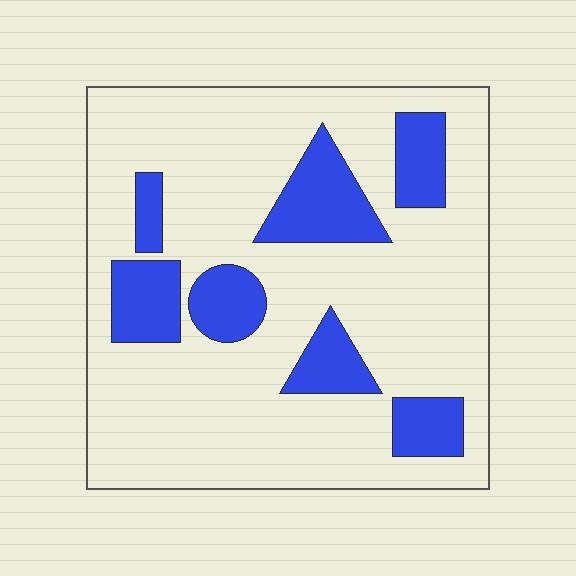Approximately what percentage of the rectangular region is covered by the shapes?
Approximately 20%.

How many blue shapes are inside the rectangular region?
7.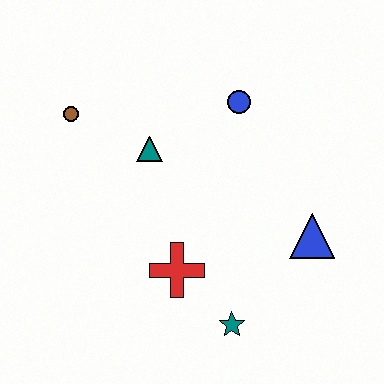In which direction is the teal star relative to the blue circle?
The teal star is below the blue circle.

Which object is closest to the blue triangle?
The teal star is closest to the blue triangle.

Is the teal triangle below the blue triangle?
No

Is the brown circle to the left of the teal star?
Yes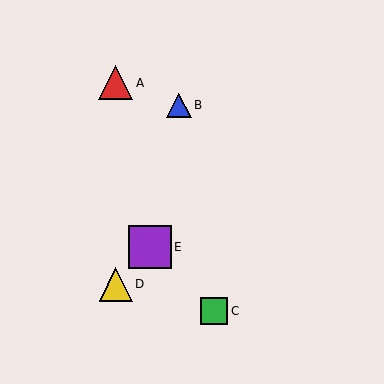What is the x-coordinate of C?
Object C is at x≈214.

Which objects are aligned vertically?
Objects A, D are aligned vertically.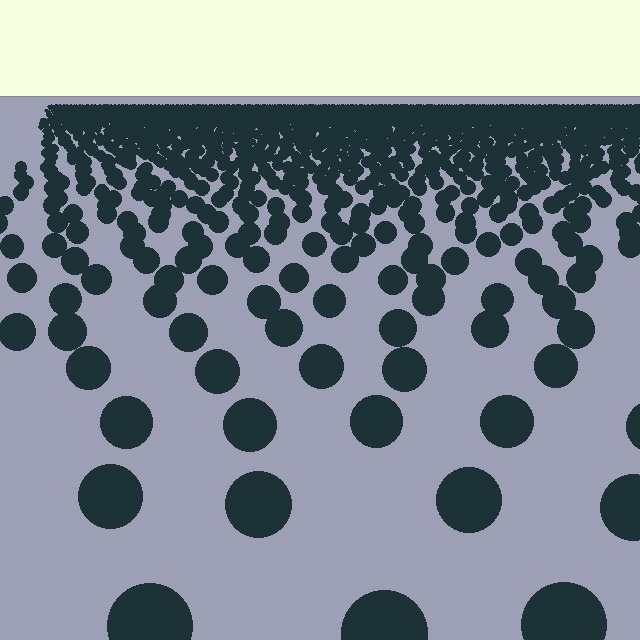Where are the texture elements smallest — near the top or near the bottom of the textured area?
Near the top.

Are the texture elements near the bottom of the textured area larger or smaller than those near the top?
Larger. Near the bottom, elements are closer to the viewer and appear at a bigger on-screen size.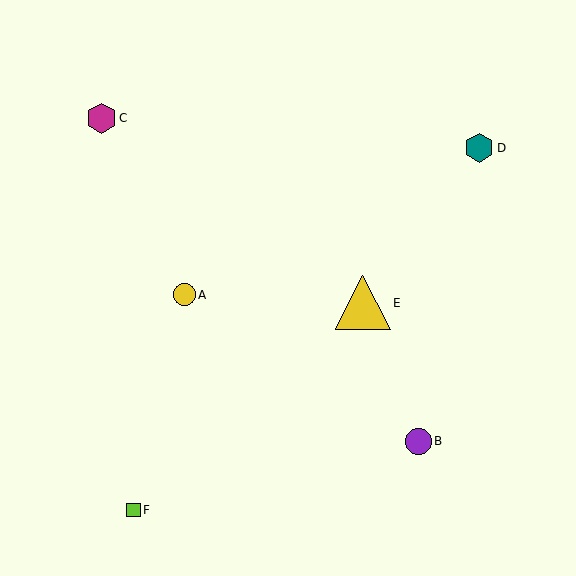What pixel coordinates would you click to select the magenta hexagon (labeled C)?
Click at (101, 118) to select the magenta hexagon C.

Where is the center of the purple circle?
The center of the purple circle is at (418, 441).